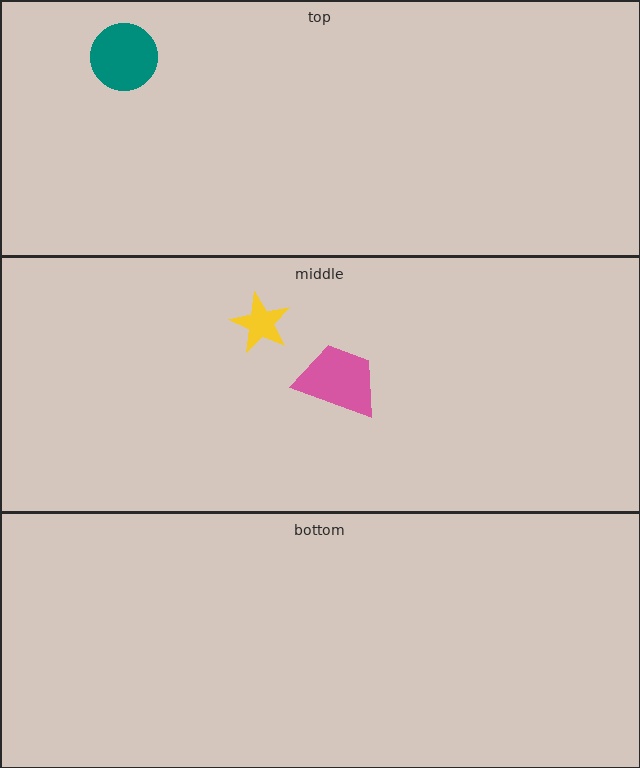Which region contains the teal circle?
The top region.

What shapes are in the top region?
The teal circle.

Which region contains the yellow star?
The middle region.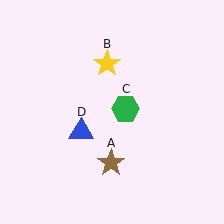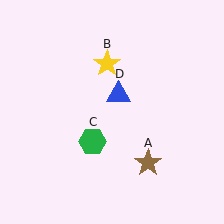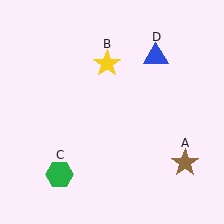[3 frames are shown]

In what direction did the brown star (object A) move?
The brown star (object A) moved right.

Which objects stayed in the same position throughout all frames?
Yellow star (object B) remained stationary.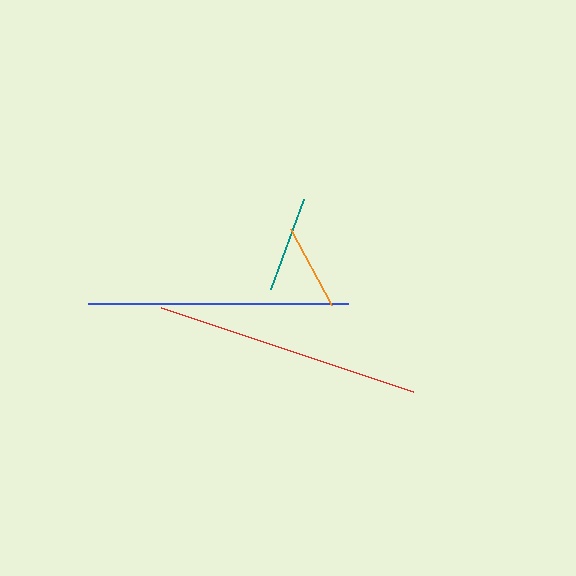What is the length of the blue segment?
The blue segment is approximately 260 pixels long.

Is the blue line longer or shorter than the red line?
The red line is longer than the blue line.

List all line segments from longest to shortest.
From longest to shortest: red, blue, teal, orange.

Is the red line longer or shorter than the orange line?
The red line is longer than the orange line.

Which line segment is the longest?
The red line is the longest at approximately 265 pixels.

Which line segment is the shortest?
The orange line is the shortest at approximately 86 pixels.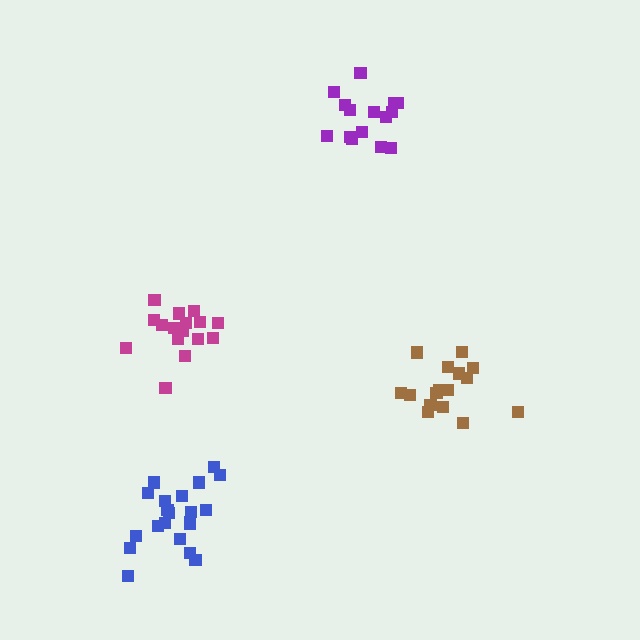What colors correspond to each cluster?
The clusters are colored: purple, brown, magenta, blue.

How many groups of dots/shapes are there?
There are 4 groups.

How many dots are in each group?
Group 1: 15 dots, Group 2: 16 dots, Group 3: 16 dots, Group 4: 21 dots (68 total).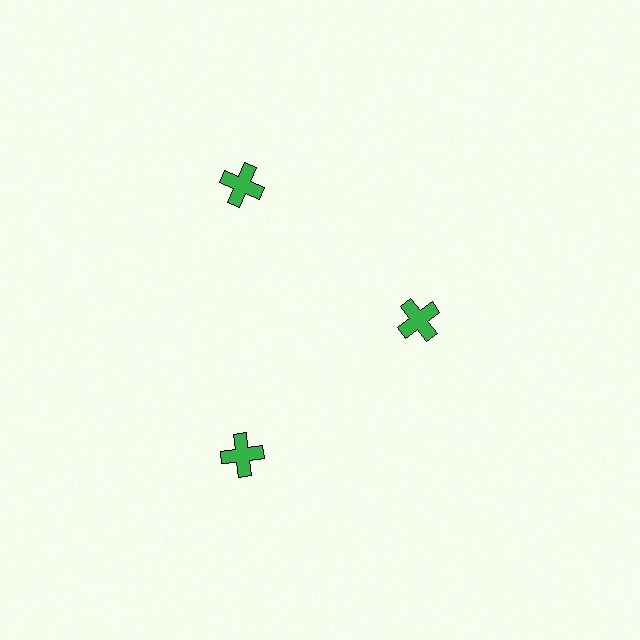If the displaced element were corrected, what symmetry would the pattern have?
It would have 3-fold rotational symmetry — the pattern would map onto itself every 120 degrees.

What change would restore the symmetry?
The symmetry would be restored by moving it outward, back onto the ring so that all 3 crosses sit at equal angles and equal distance from the center.